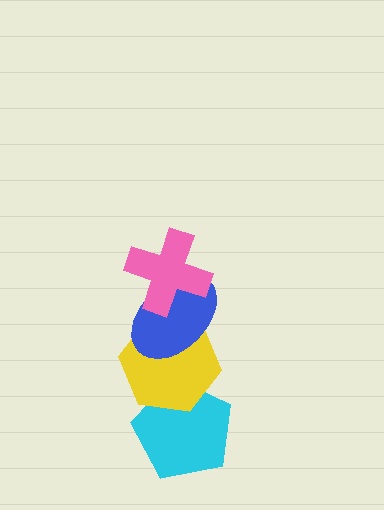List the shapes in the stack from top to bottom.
From top to bottom: the pink cross, the blue ellipse, the yellow hexagon, the cyan pentagon.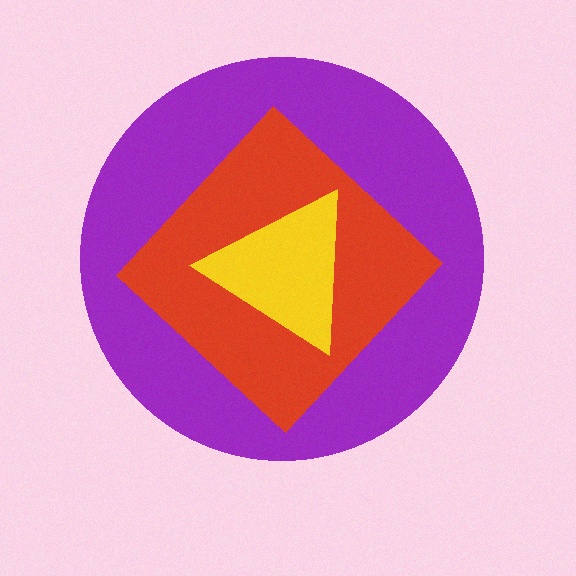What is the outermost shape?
The purple circle.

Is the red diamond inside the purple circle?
Yes.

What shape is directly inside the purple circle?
The red diamond.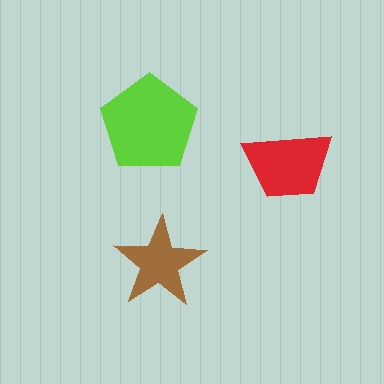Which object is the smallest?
The brown star.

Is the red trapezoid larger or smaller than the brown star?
Larger.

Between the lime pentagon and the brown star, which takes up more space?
The lime pentagon.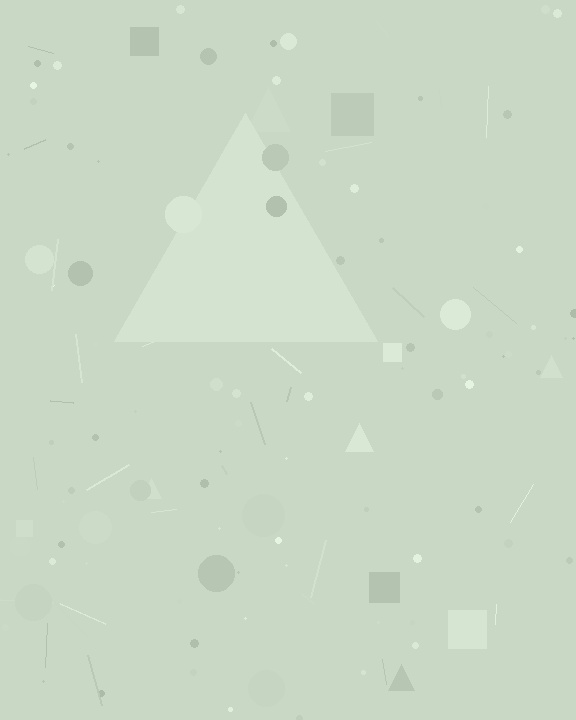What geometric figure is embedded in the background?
A triangle is embedded in the background.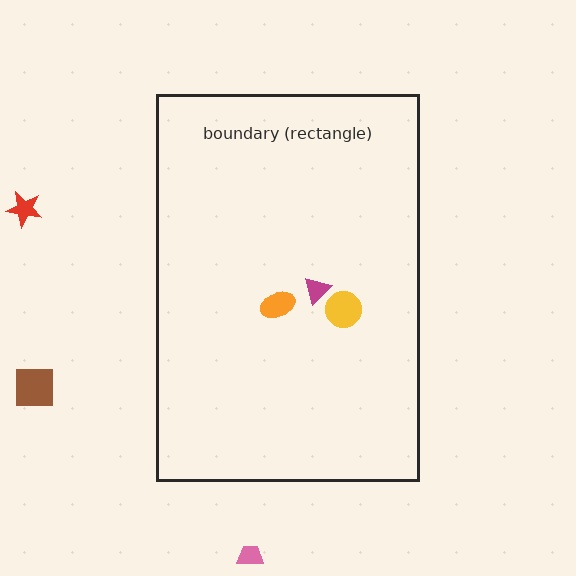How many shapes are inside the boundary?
3 inside, 3 outside.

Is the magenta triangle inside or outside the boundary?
Inside.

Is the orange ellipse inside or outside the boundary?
Inside.